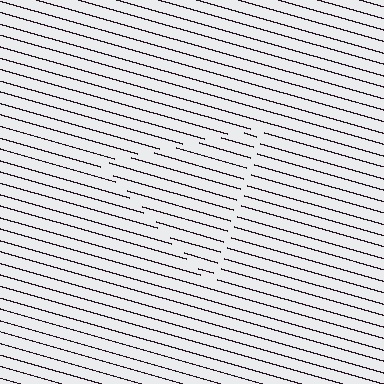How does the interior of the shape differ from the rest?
The interior of the shape contains the same grating, shifted by half a period — the contour is defined by the phase discontinuity where line-ends from the inner and outer gratings abut.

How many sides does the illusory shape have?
3 sides — the line-ends trace a triangle.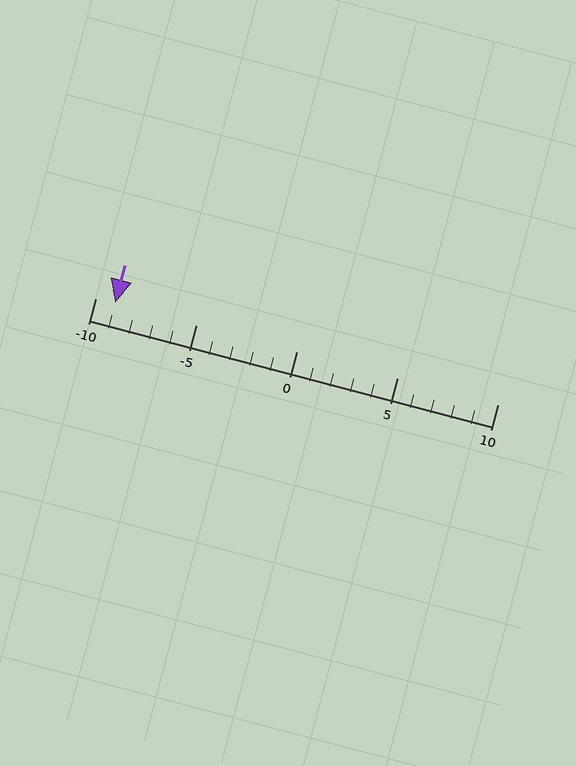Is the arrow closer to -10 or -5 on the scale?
The arrow is closer to -10.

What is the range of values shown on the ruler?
The ruler shows values from -10 to 10.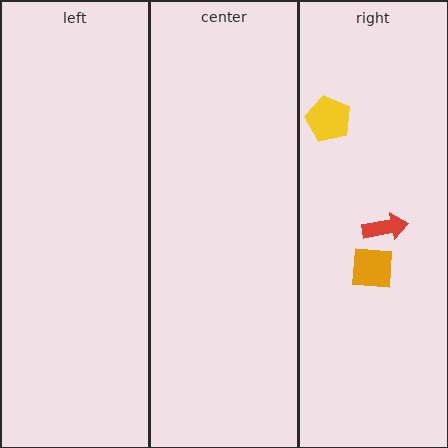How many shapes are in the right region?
3.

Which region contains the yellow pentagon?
The right region.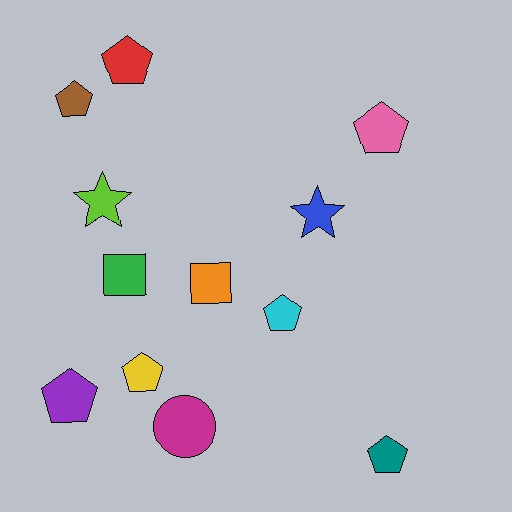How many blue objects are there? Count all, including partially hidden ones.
There is 1 blue object.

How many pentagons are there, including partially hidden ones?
There are 7 pentagons.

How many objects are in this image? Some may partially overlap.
There are 12 objects.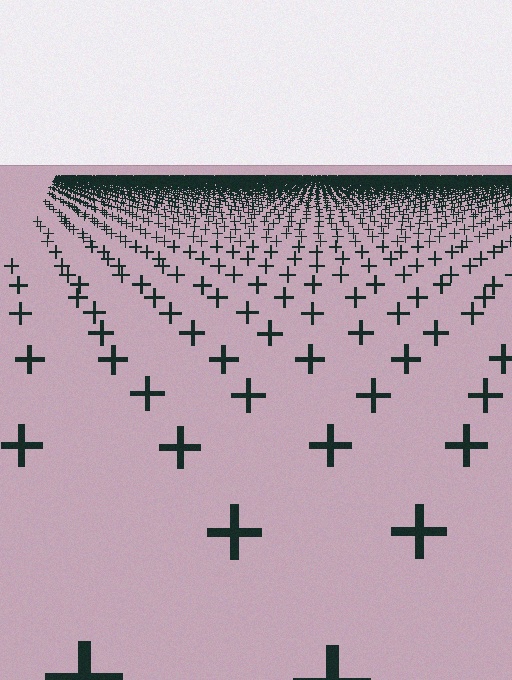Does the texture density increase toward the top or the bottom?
Density increases toward the top.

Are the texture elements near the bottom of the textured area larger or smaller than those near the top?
Larger. Near the bottom, elements are closer to the viewer and appear at a bigger on-screen size.